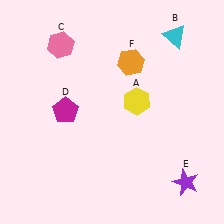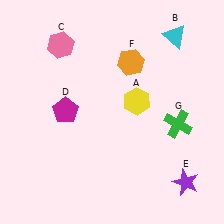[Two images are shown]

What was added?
A green cross (G) was added in Image 2.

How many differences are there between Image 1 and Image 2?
There is 1 difference between the two images.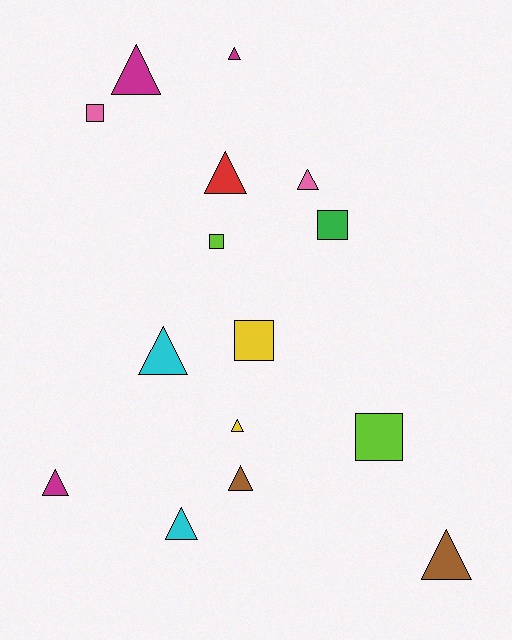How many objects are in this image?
There are 15 objects.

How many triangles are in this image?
There are 10 triangles.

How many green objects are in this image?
There is 1 green object.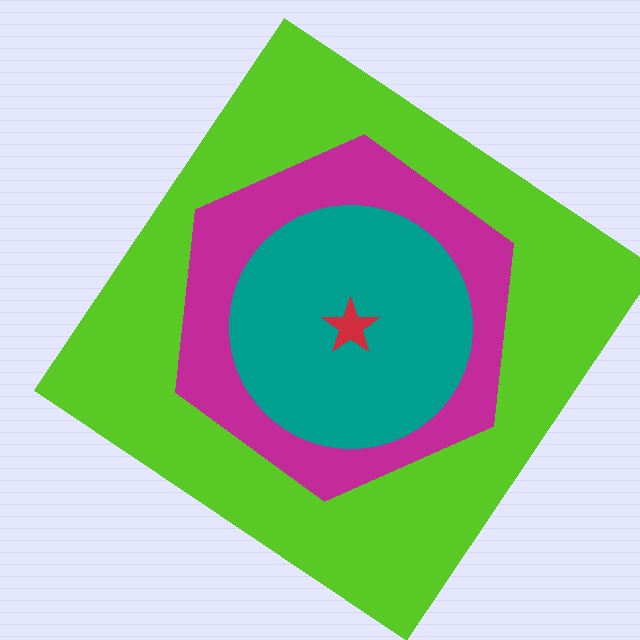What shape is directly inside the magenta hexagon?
The teal circle.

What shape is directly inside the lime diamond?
The magenta hexagon.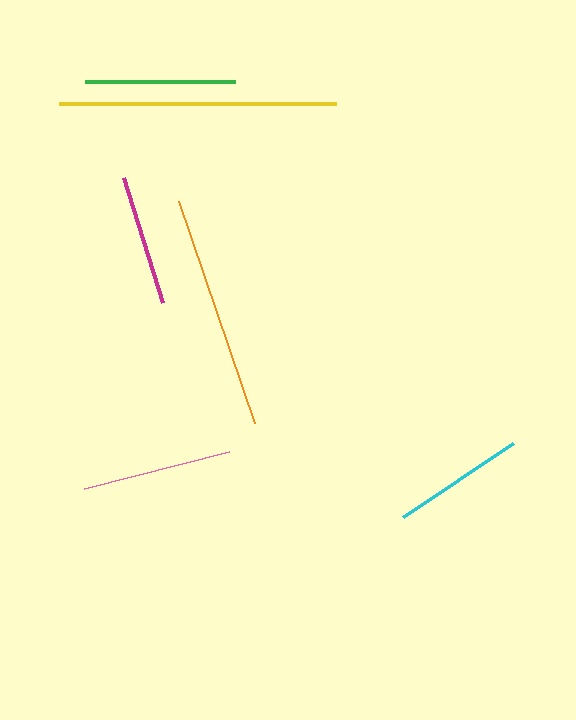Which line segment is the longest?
The yellow line is the longest at approximately 277 pixels.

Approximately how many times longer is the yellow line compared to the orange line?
The yellow line is approximately 1.2 times the length of the orange line.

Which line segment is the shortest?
The magenta line is the shortest at approximately 131 pixels.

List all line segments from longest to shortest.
From longest to shortest: yellow, orange, green, pink, cyan, magenta.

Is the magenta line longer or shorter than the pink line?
The pink line is longer than the magenta line.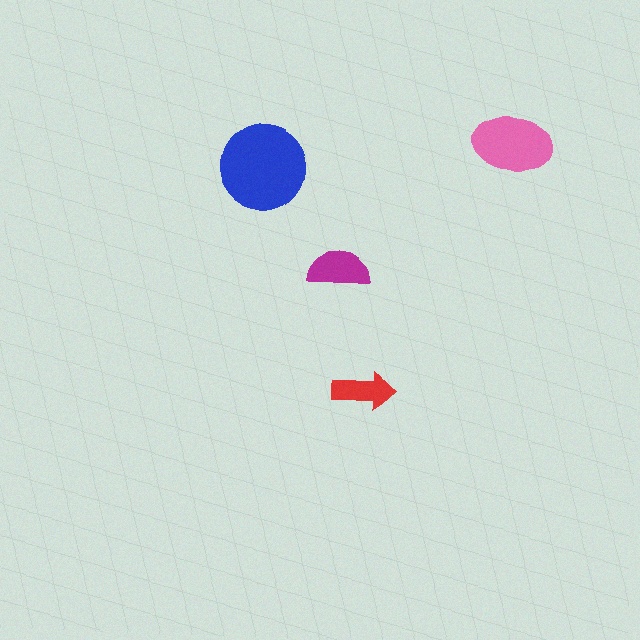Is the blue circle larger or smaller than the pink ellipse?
Larger.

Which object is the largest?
The blue circle.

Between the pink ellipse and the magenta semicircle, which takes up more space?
The pink ellipse.